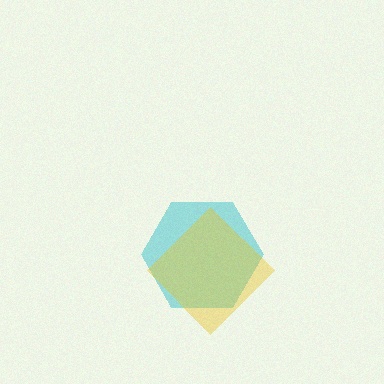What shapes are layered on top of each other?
The layered shapes are: a cyan hexagon, a yellow diamond.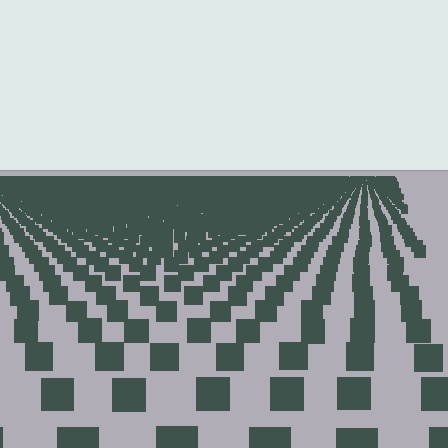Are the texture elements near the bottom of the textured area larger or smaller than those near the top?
Larger. Near the bottom, elements are closer to the viewer and appear at a bigger on-screen size.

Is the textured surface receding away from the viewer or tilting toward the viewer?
The surface is receding away from the viewer. Texture elements get smaller and denser toward the top.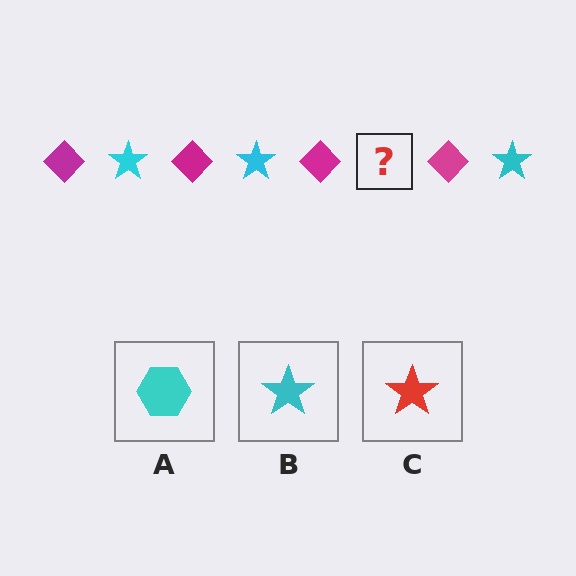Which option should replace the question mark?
Option B.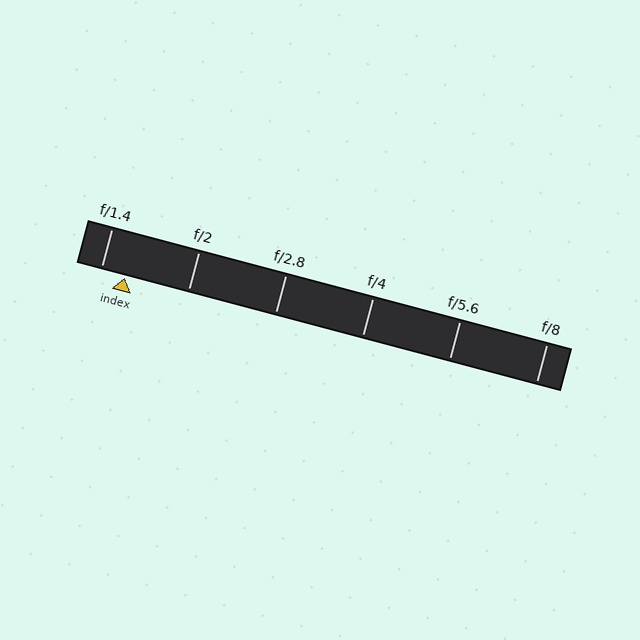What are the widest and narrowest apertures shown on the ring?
The widest aperture shown is f/1.4 and the narrowest is f/8.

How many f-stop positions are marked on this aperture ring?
There are 6 f-stop positions marked.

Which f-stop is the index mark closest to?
The index mark is closest to f/1.4.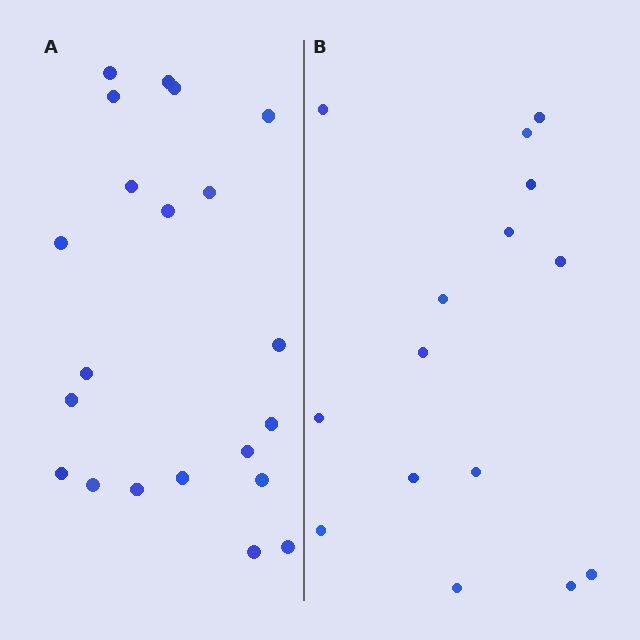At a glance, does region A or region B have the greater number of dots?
Region A (the left region) has more dots.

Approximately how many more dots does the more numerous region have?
Region A has about 6 more dots than region B.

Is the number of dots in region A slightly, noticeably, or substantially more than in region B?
Region A has noticeably more, but not dramatically so. The ratio is roughly 1.4 to 1.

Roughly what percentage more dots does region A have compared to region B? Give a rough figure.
About 40% more.